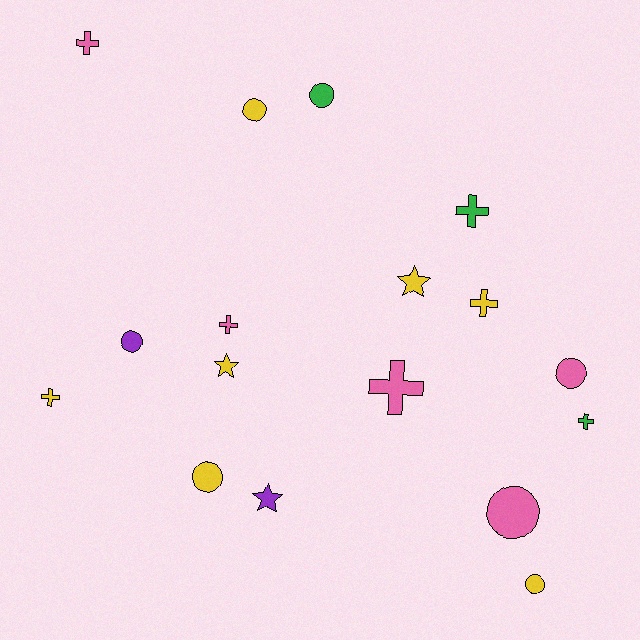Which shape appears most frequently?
Cross, with 7 objects.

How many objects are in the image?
There are 17 objects.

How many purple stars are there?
There is 1 purple star.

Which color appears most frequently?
Yellow, with 7 objects.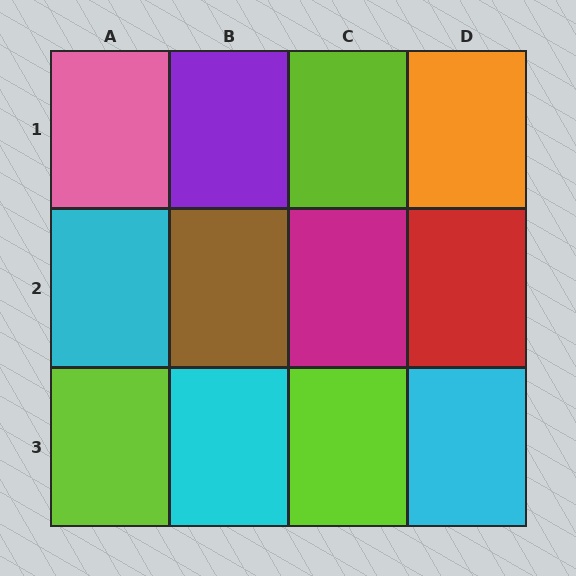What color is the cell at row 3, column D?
Cyan.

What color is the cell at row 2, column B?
Brown.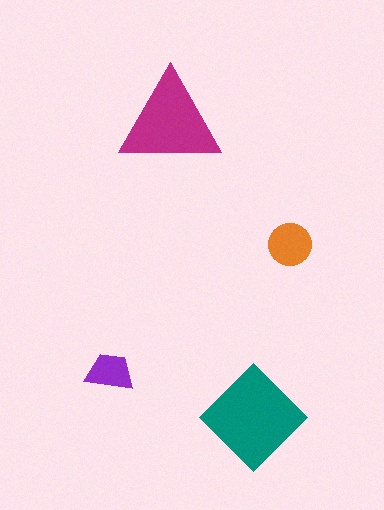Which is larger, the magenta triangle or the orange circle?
The magenta triangle.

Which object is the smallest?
The purple trapezoid.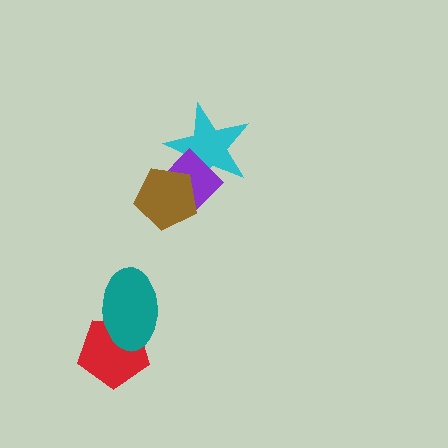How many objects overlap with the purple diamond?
2 objects overlap with the purple diamond.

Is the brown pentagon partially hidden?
No, no other shape covers it.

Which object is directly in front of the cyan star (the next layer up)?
The purple diamond is directly in front of the cyan star.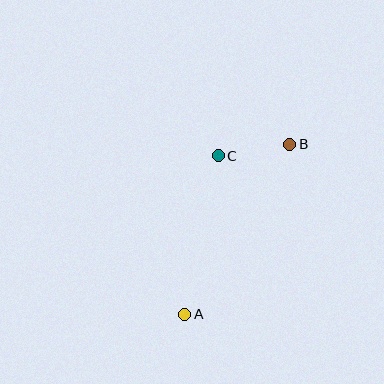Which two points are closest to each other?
Points B and C are closest to each other.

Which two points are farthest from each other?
Points A and B are farthest from each other.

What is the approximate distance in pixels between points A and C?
The distance between A and C is approximately 162 pixels.